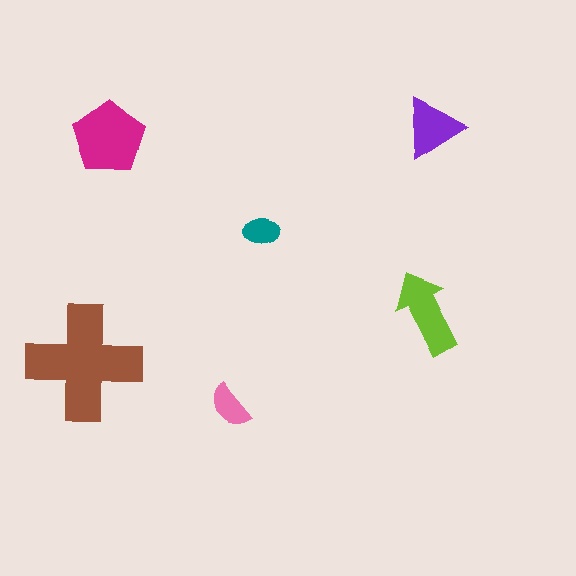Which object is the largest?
The brown cross.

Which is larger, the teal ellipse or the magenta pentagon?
The magenta pentagon.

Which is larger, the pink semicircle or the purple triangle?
The purple triangle.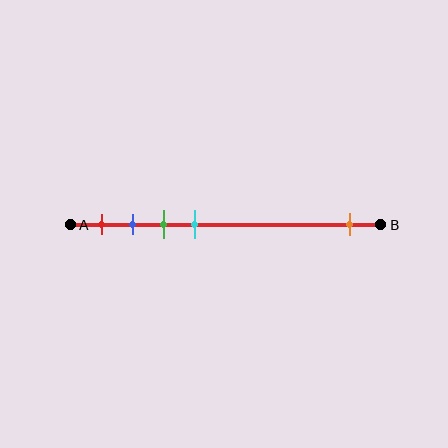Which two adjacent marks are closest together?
The blue and green marks are the closest adjacent pair.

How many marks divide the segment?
There are 5 marks dividing the segment.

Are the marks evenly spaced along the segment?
No, the marks are not evenly spaced.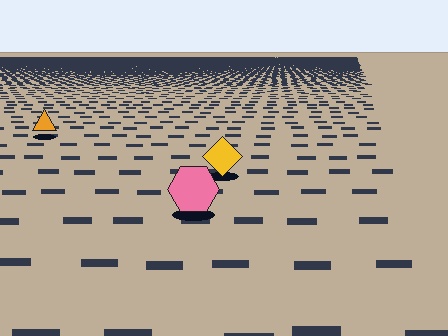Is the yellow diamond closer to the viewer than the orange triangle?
Yes. The yellow diamond is closer — you can tell from the texture gradient: the ground texture is coarser near it.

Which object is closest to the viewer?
The pink hexagon is closest. The texture marks near it are larger and more spread out.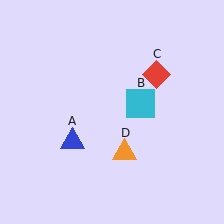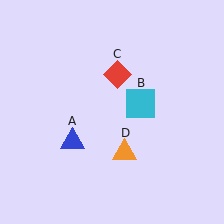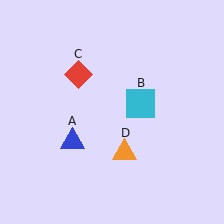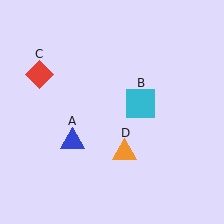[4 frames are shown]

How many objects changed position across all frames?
1 object changed position: red diamond (object C).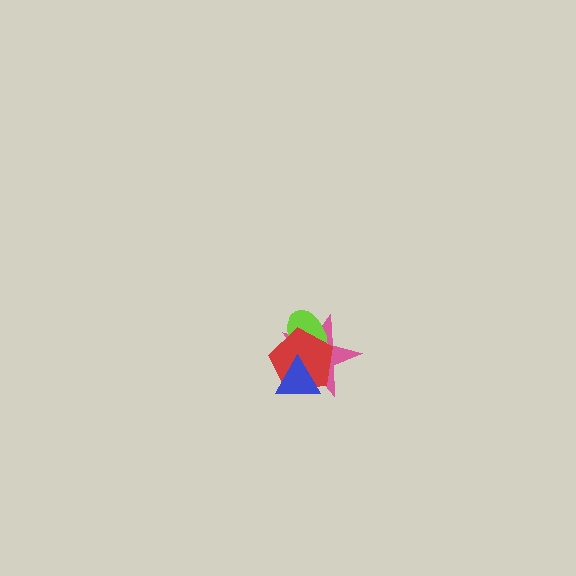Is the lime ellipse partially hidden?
Yes, it is partially covered by another shape.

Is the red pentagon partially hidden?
Yes, it is partially covered by another shape.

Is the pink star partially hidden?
Yes, it is partially covered by another shape.